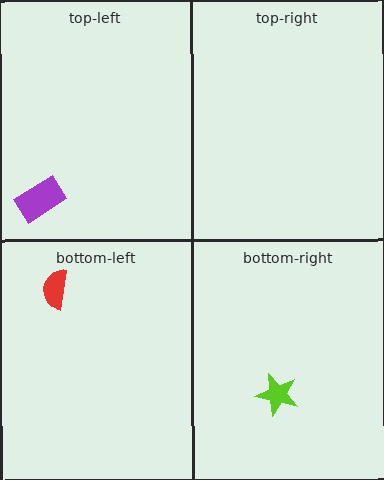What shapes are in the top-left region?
The purple rectangle.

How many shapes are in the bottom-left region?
1.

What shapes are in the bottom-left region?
The red semicircle.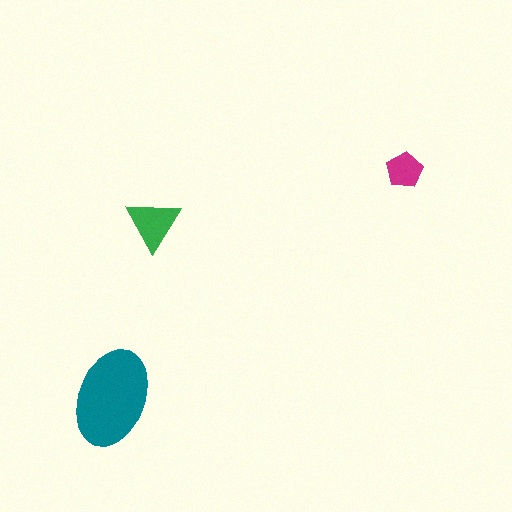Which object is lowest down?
The teal ellipse is bottommost.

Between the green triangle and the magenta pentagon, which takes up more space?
The green triangle.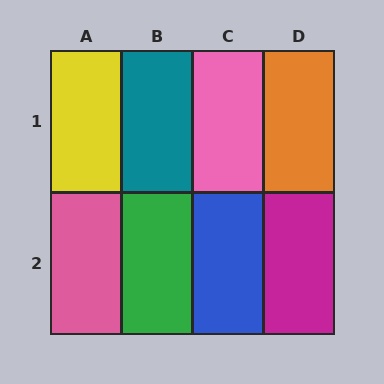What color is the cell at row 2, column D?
Magenta.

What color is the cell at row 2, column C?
Blue.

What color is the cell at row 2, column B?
Green.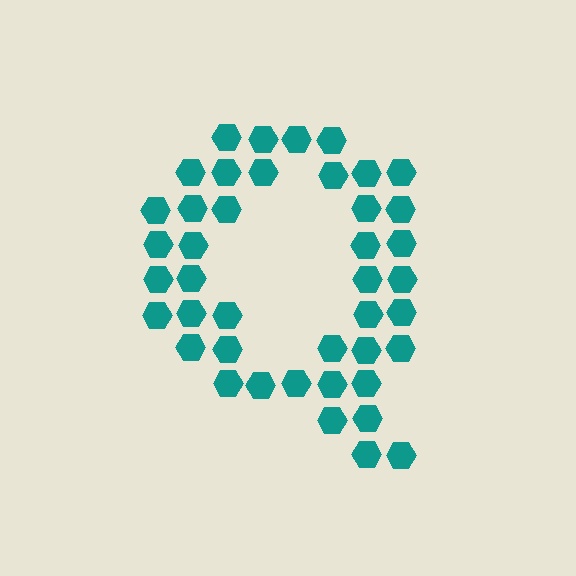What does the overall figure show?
The overall figure shows the letter Q.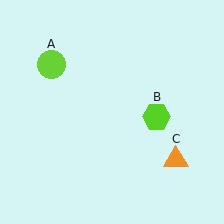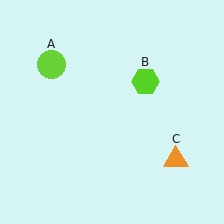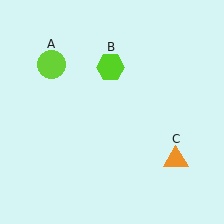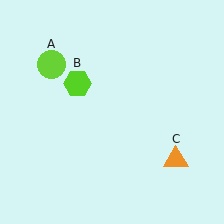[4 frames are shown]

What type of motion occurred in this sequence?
The lime hexagon (object B) rotated counterclockwise around the center of the scene.